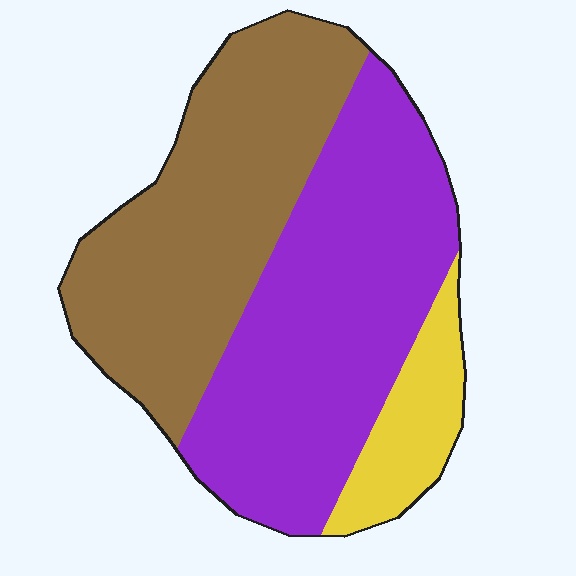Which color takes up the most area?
Purple, at roughly 45%.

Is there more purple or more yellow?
Purple.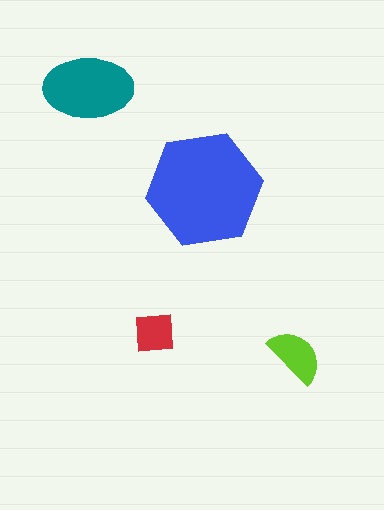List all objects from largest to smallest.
The blue hexagon, the teal ellipse, the lime semicircle, the red square.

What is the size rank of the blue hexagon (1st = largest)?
1st.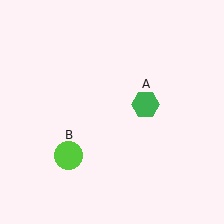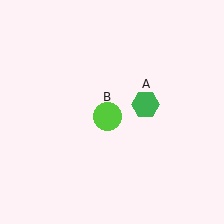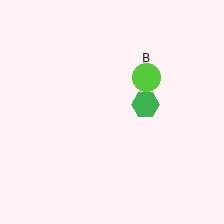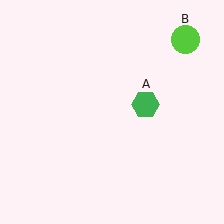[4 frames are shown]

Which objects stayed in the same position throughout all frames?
Green hexagon (object A) remained stationary.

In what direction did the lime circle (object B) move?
The lime circle (object B) moved up and to the right.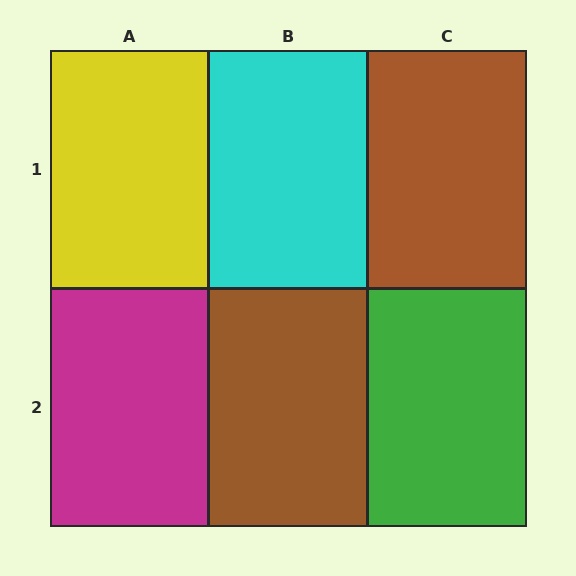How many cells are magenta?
1 cell is magenta.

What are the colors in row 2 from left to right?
Magenta, brown, green.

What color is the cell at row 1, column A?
Yellow.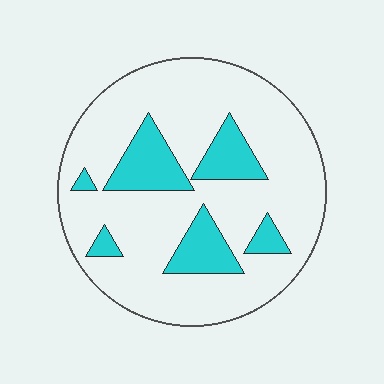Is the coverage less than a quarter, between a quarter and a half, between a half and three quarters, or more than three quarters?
Less than a quarter.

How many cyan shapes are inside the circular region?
6.